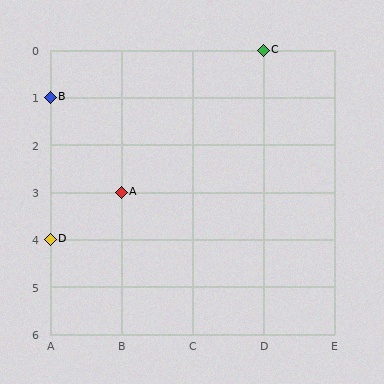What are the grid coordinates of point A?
Point A is at grid coordinates (B, 3).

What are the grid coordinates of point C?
Point C is at grid coordinates (D, 0).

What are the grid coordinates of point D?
Point D is at grid coordinates (A, 4).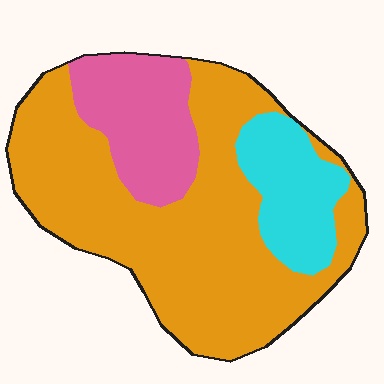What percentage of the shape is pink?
Pink covers about 20% of the shape.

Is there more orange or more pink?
Orange.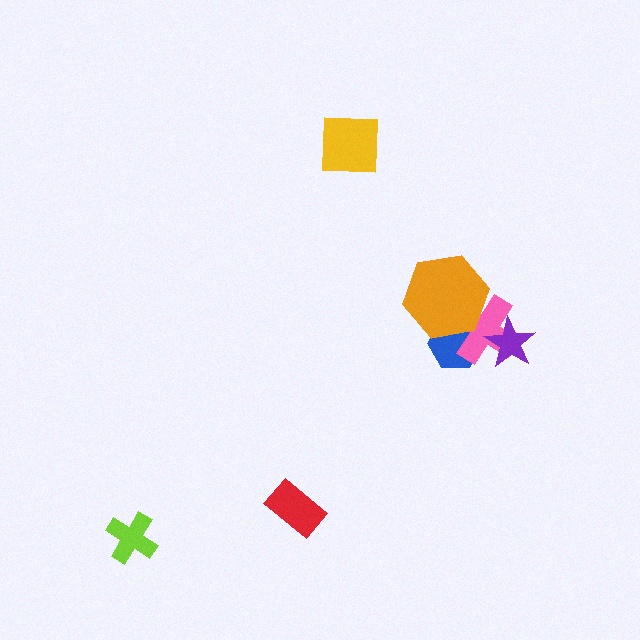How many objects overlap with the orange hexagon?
2 objects overlap with the orange hexagon.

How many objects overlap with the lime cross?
0 objects overlap with the lime cross.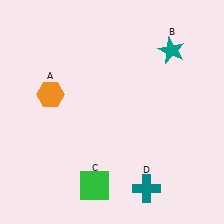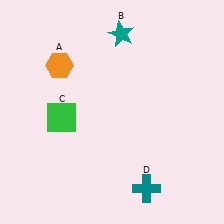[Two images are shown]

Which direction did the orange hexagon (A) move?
The orange hexagon (A) moved up.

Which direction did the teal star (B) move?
The teal star (B) moved left.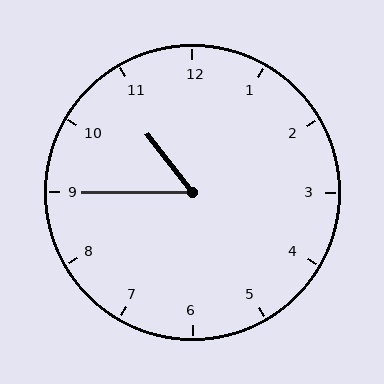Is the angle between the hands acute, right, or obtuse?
It is acute.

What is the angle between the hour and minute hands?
Approximately 52 degrees.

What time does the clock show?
10:45.